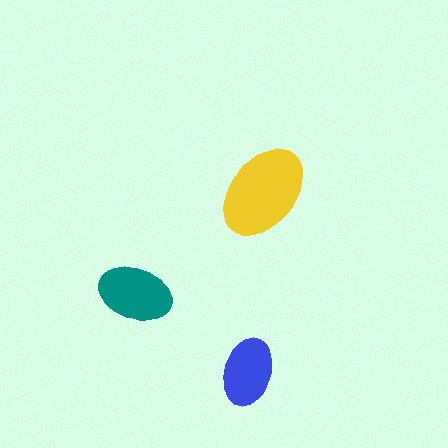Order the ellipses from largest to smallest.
the yellow one, the teal one, the blue one.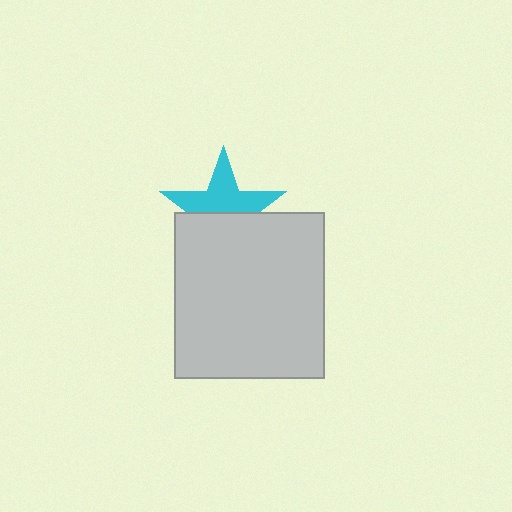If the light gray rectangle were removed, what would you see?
You would see the complete cyan star.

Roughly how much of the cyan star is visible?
About half of it is visible (roughly 52%).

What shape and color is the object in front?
The object in front is a light gray rectangle.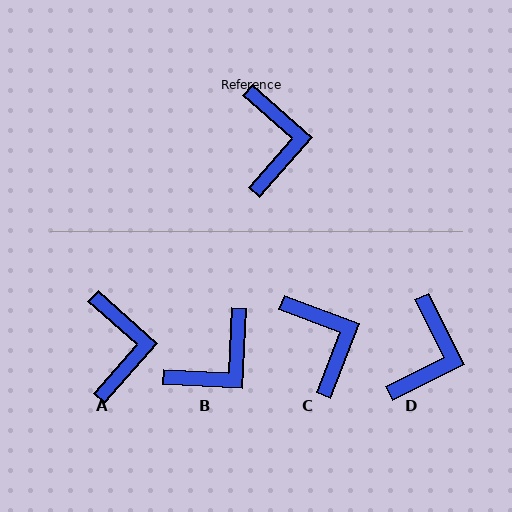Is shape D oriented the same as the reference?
No, it is off by about 22 degrees.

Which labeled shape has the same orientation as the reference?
A.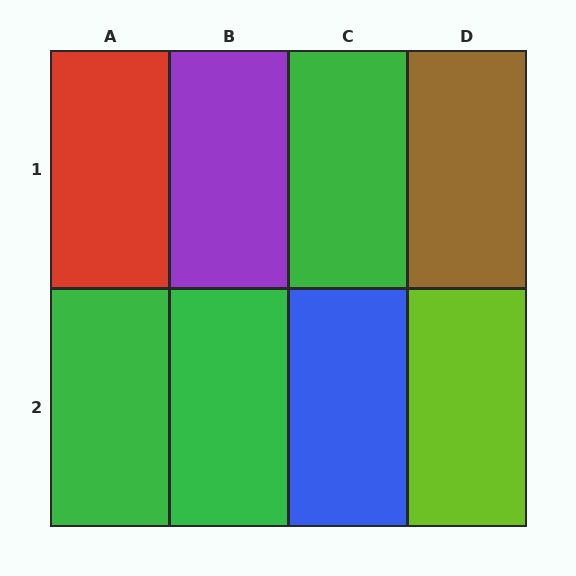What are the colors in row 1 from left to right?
Red, purple, green, brown.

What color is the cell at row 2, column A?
Green.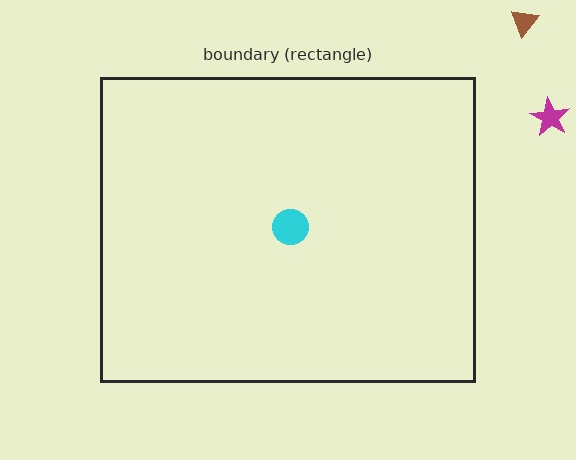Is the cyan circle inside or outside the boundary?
Inside.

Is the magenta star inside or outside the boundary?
Outside.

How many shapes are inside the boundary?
1 inside, 2 outside.